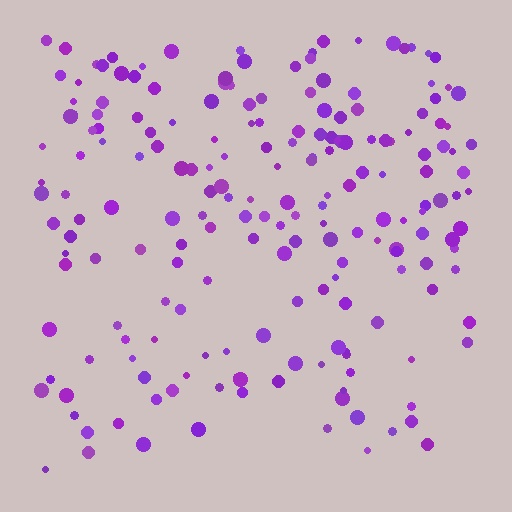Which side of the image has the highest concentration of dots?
The top.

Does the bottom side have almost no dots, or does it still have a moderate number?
Still a moderate number, just noticeably fewer than the top.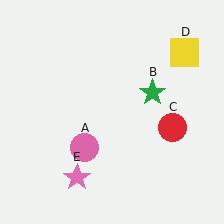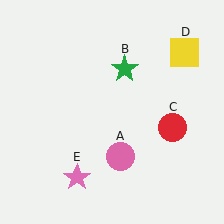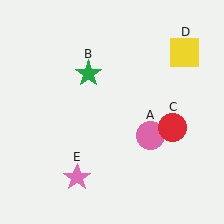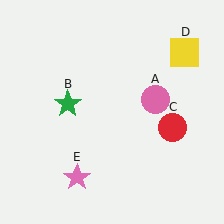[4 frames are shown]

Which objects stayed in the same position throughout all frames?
Red circle (object C) and yellow square (object D) and pink star (object E) remained stationary.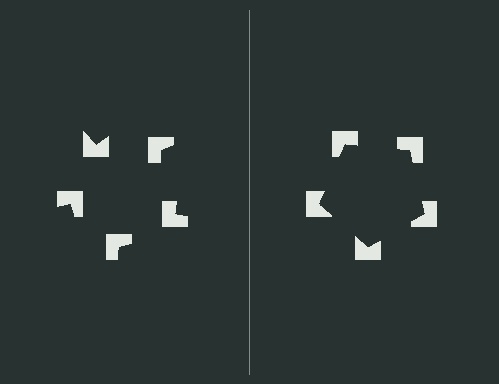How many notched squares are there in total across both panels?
10 — 5 on each side.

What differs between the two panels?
The notched squares are positioned identically on both sides; only the wedge orientations differ. On the right they align to a pentagon; on the left they are misaligned.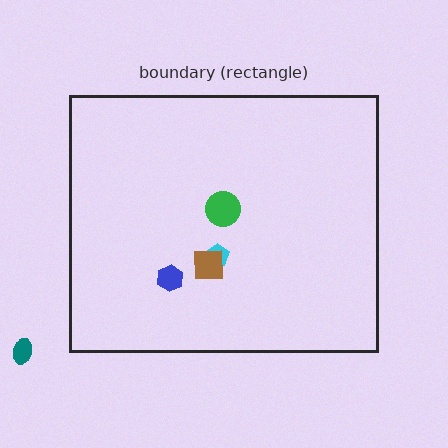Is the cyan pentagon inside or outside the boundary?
Inside.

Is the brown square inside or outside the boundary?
Inside.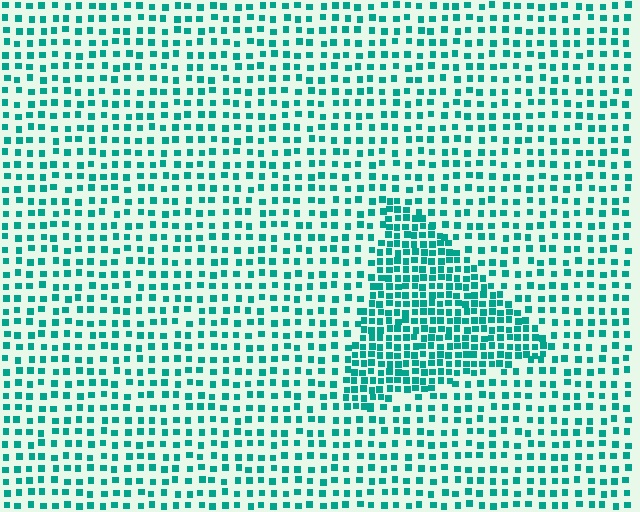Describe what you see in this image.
The image contains small teal elements arranged at two different densities. A triangle-shaped region is visible where the elements are more densely packed than the surrounding area.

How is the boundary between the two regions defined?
The boundary is defined by a change in element density (approximately 2.0x ratio). All elements are the same color, size, and shape.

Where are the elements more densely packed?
The elements are more densely packed inside the triangle boundary.